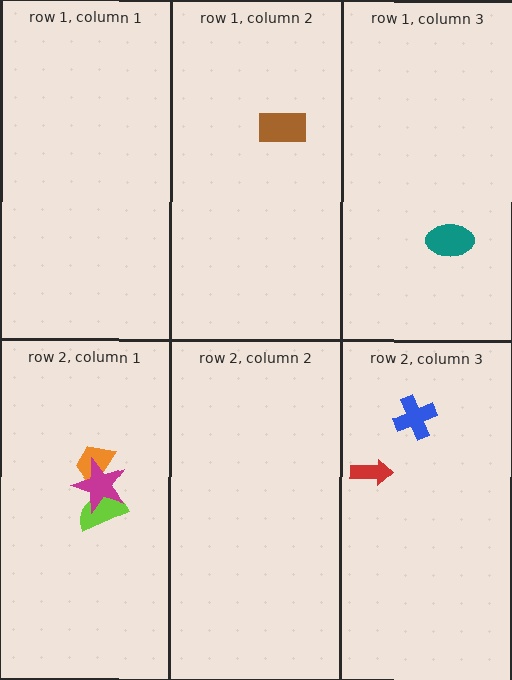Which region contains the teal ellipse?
The row 1, column 3 region.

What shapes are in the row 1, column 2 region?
The brown rectangle.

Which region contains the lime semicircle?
The row 2, column 1 region.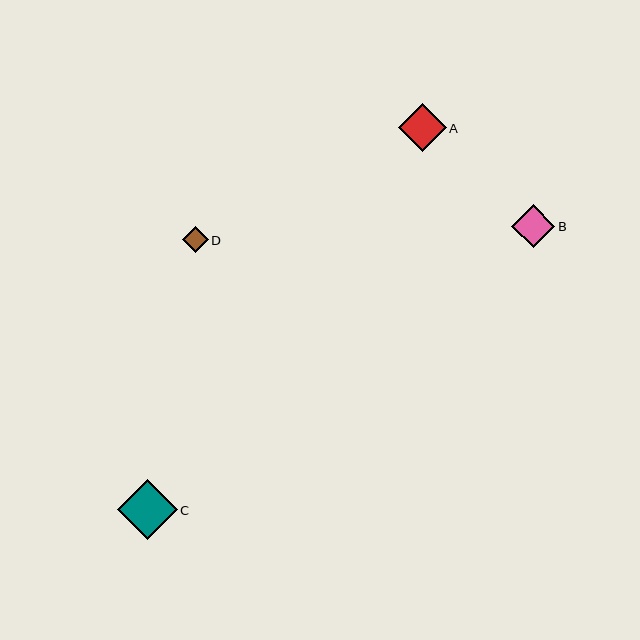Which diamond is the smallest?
Diamond D is the smallest with a size of approximately 26 pixels.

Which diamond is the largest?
Diamond C is the largest with a size of approximately 60 pixels.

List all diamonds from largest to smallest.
From largest to smallest: C, A, B, D.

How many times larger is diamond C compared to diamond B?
Diamond C is approximately 1.4 times the size of diamond B.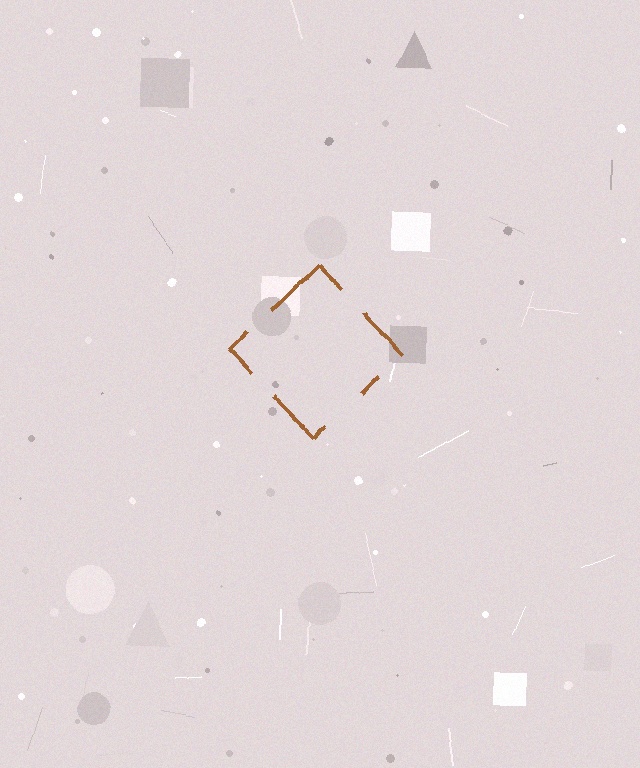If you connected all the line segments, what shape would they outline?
They would outline a diamond.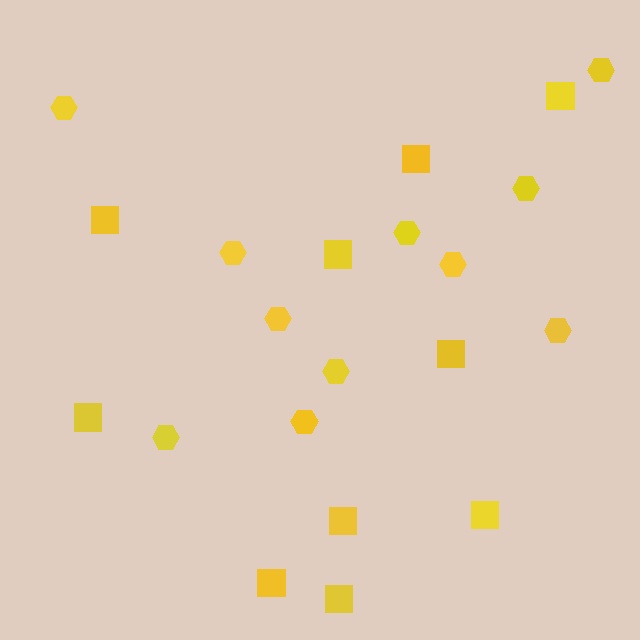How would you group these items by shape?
There are 2 groups: one group of squares (10) and one group of hexagons (11).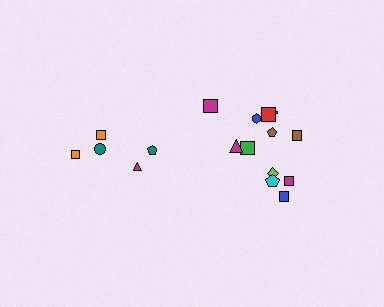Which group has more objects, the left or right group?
The right group.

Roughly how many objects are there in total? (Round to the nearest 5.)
Roughly 15 objects in total.